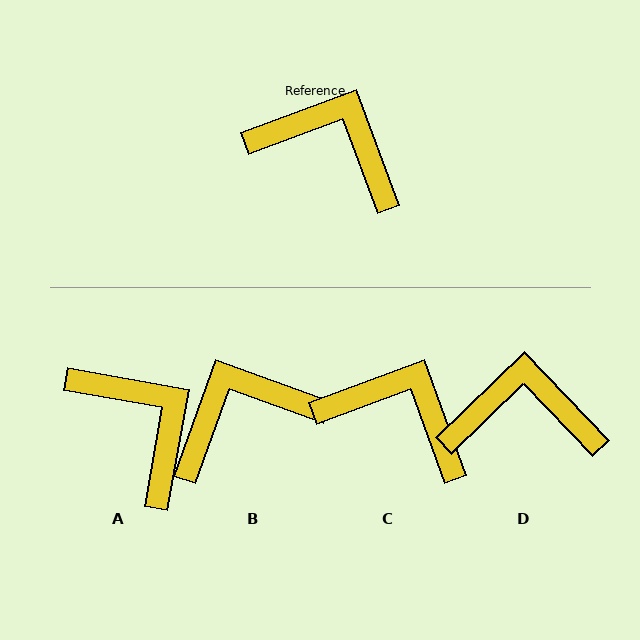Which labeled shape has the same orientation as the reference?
C.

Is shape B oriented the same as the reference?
No, it is off by about 50 degrees.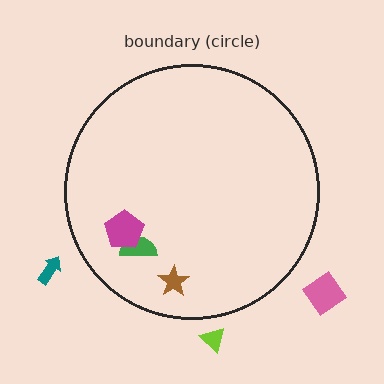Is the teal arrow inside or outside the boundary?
Outside.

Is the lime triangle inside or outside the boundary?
Outside.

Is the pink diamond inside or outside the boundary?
Outside.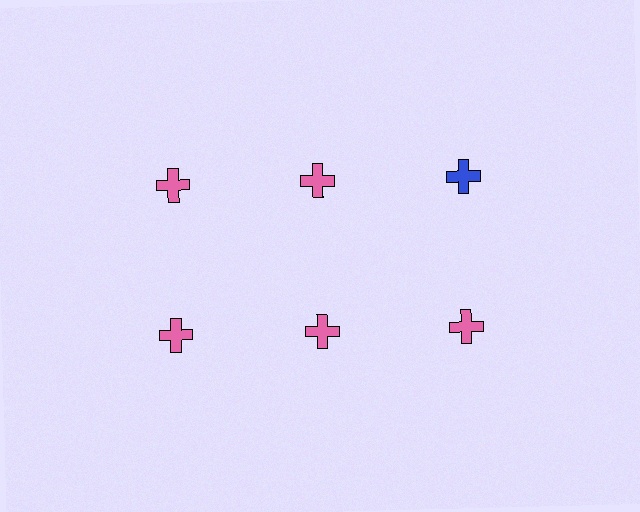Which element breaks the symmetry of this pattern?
The blue cross in the top row, center column breaks the symmetry. All other shapes are pink crosses.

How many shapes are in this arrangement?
There are 6 shapes arranged in a grid pattern.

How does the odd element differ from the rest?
It has a different color: blue instead of pink.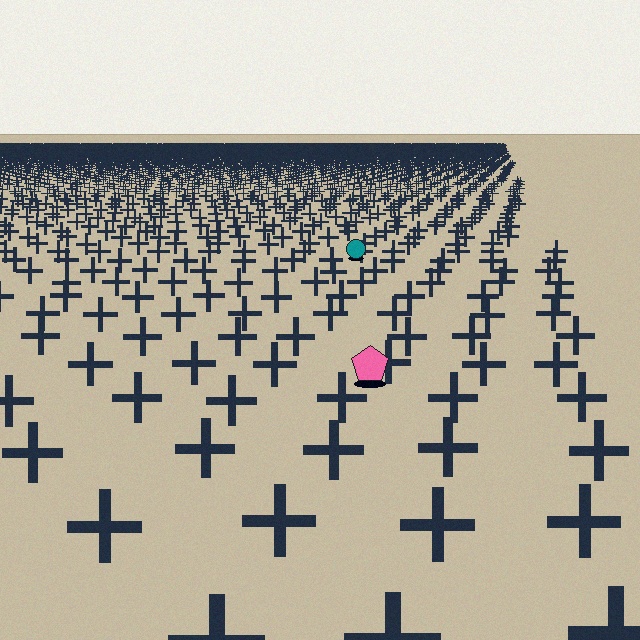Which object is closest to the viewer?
The pink pentagon is closest. The texture marks near it are larger and more spread out.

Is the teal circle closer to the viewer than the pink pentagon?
No. The pink pentagon is closer — you can tell from the texture gradient: the ground texture is coarser near it.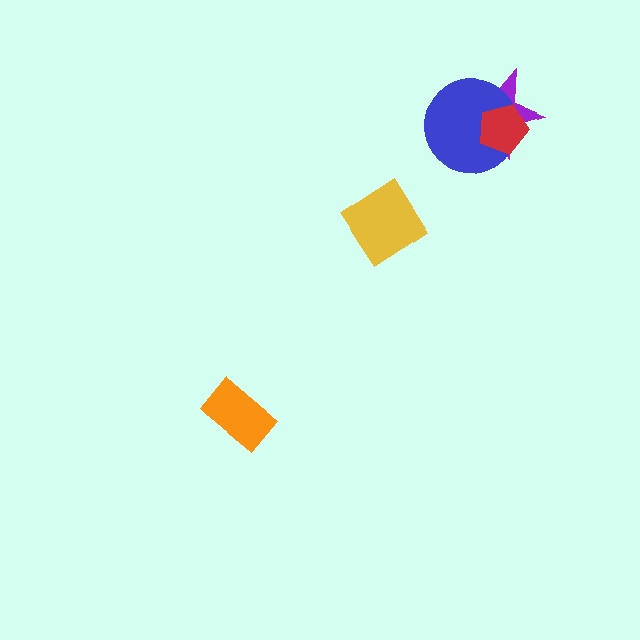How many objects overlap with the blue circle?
2 objects overlap with the blue circle.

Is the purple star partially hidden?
Yes, it is partially covered by another shape.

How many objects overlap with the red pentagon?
2 objects overlap with the red pentagon.